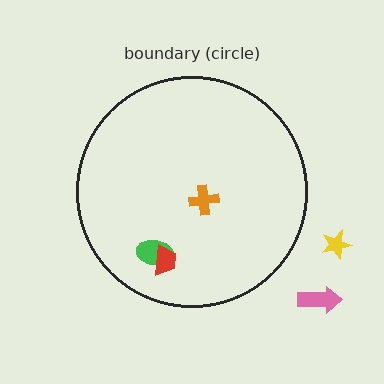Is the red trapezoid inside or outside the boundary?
Inside.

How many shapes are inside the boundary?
3 inside, 2 outside.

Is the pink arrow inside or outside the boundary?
Outside.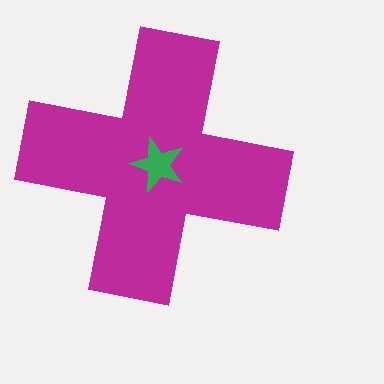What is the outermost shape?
The magenta cross.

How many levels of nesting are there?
2.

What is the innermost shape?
The green star.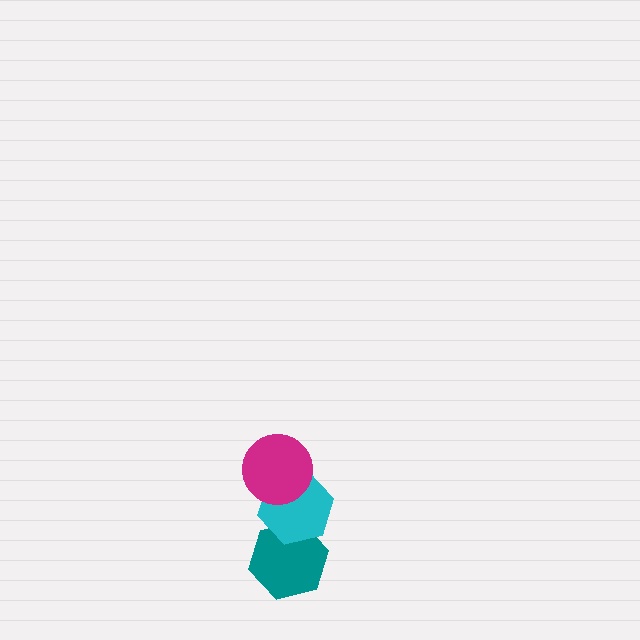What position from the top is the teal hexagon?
The teal hexagon is 3rd from the top.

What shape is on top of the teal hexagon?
The cyan hexagon is on top of the teal hexagon.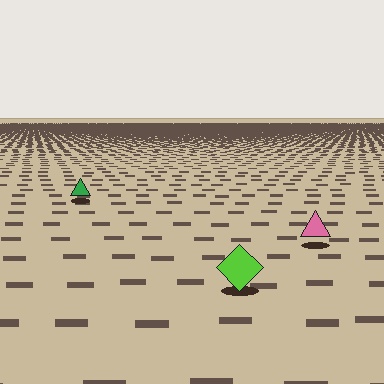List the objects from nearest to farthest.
From nearest to farthest: the lime diamond, the pink triangle, the green triangle.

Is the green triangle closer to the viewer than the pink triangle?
No. The pink triangle is closer — you can tell from the texture gradient: the ground texture is coarser near it.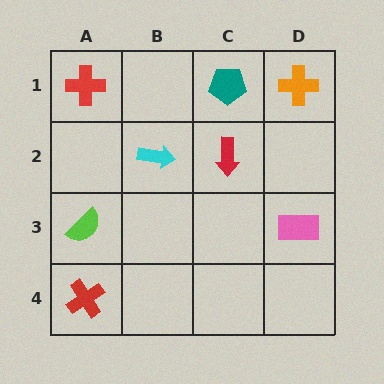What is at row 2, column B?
A cyan arrow.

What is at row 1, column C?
A teal pentagon.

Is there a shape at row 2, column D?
No, that cell is empty.